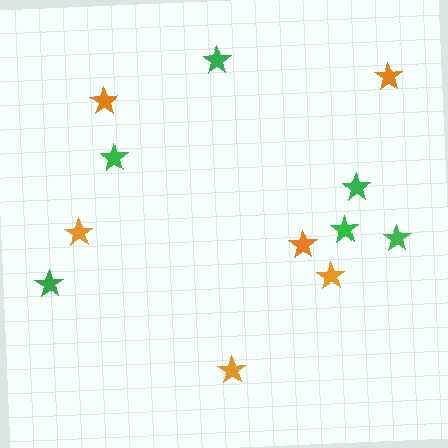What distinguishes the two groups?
There are 2 groups: one group of orange stars (6) and one group of green stars (6).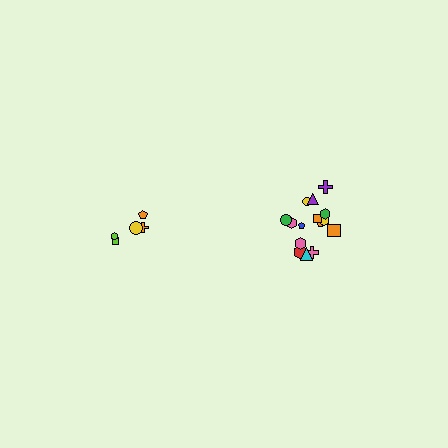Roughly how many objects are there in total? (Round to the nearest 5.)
Roughly 20 objects in total.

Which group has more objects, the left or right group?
The right group.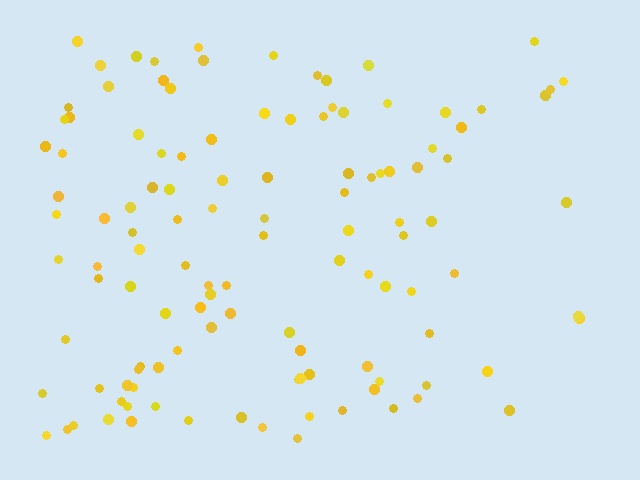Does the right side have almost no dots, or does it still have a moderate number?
Still a moderate number, just noticeably fewer than the left.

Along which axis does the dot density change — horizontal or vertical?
Horizontal.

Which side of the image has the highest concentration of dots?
The left.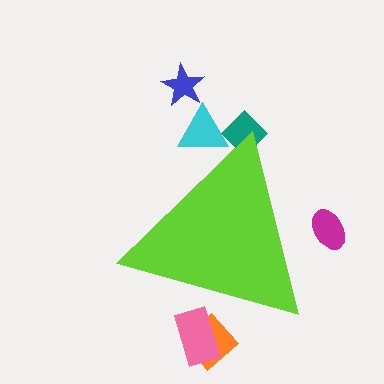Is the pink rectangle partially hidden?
Yes, the pink rectangle is partially hidden behind the lime triangle.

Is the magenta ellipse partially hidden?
Yes, the magenta ellipse is partially hidden behind the lime triangle.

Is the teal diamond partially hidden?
Yes, the teal diamond is partially hidden behind the lime triangle.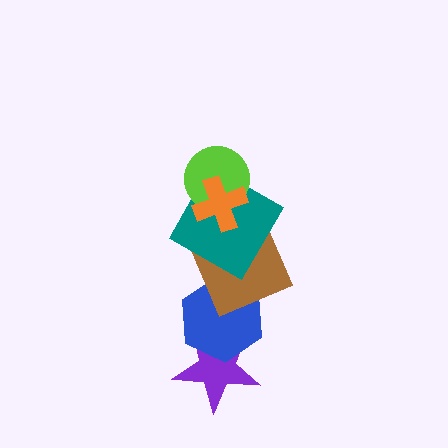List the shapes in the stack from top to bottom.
From top to bottom: the orange cross, the lime circle, the teal square, the brown square, the blue hexagon, the purple star.